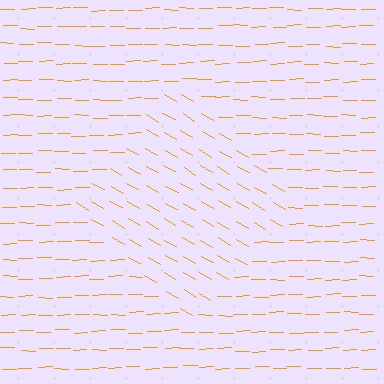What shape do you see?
I see a diamond.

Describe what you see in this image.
The image is filled with small orange line segments. A diamond region in the image has lines oriented differently from the surrounding lines, creating a visible texture boundary.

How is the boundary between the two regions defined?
The boundary is defined purely by a change in line orientation (approximately 31 degrees difference). All lines are the same color and thickness.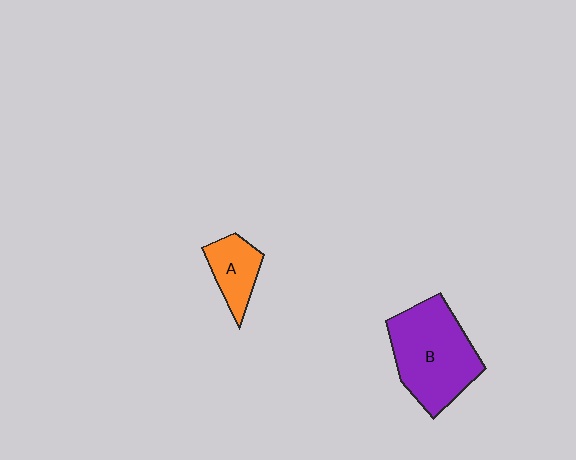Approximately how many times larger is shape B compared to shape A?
Approximately 2.4 times.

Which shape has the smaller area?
Shape A (orange).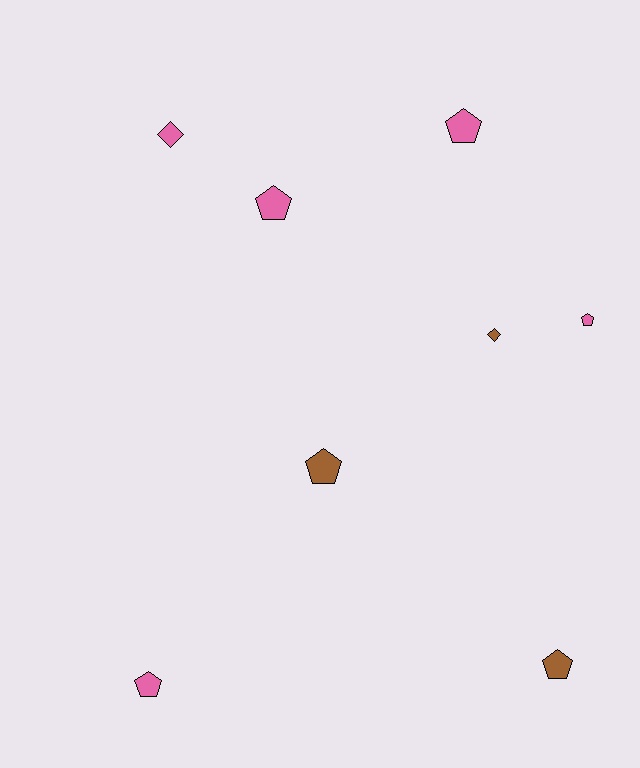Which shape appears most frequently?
Pentagon, with 6 objects.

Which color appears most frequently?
Pink, with 5 objects.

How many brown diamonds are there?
There is 1 brown diamond.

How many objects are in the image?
There are 8 objects.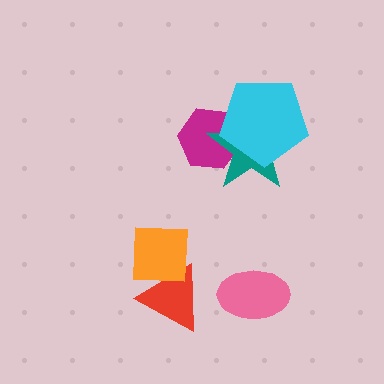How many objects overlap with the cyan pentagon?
2 objects overlap with the cyan pentagon.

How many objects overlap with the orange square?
1 object overlaps with the orange square.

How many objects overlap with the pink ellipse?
0 objects overlap with the pink ellipse.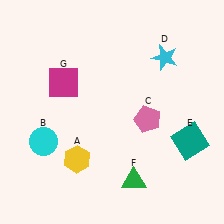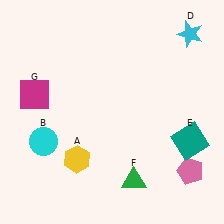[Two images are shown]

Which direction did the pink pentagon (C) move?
The pink pentagon (C) moved down.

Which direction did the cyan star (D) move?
The cyan star (D) moved right.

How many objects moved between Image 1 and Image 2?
3 objects moved between the two images.